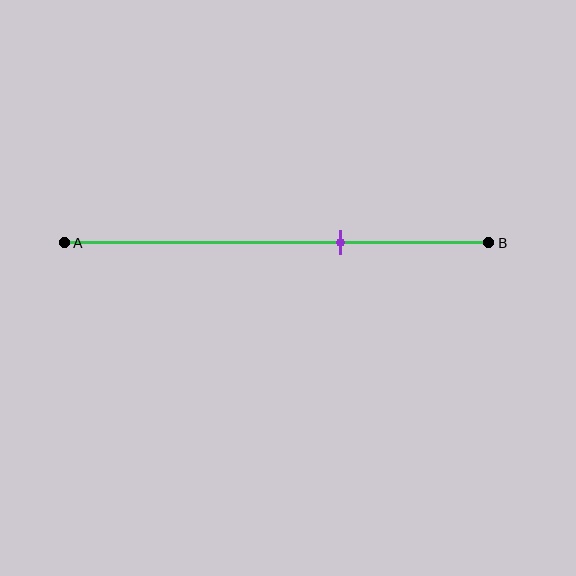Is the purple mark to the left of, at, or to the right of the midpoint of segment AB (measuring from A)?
The purple mark is to the right of the midpoint of segment AB.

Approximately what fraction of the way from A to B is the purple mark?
The purple mark is approximately 65% of the way from A to B.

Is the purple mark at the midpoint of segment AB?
No, the mark is at about 65% from A, not at the 50% midpoint.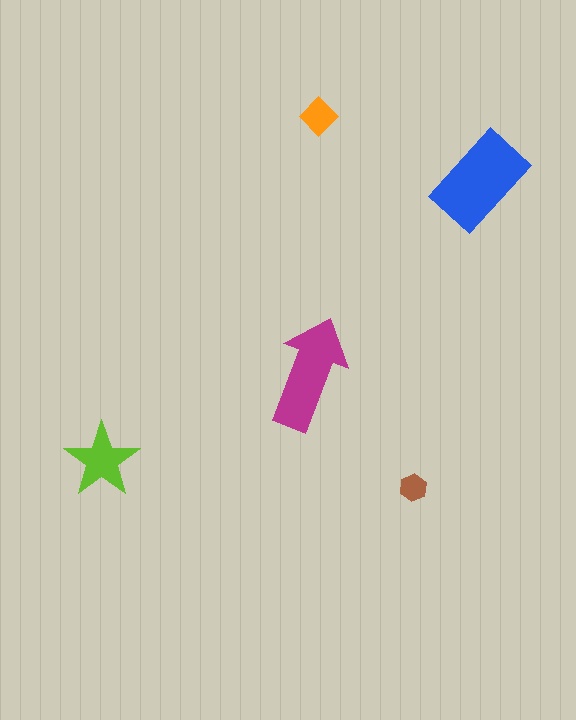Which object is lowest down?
The brown hexagon is bottommost.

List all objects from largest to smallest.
The blue rectangle, the magenta arrow, the lime star, the orange diamond, the brown hexagon.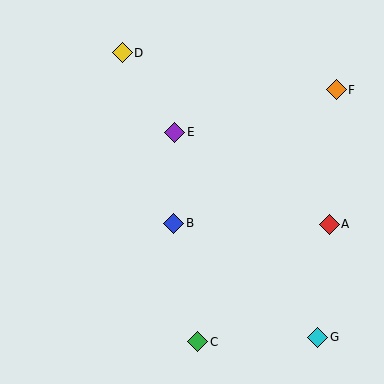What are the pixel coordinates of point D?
Point D is at (122, 53).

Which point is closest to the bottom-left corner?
Point C is closest to the bottom-left corner.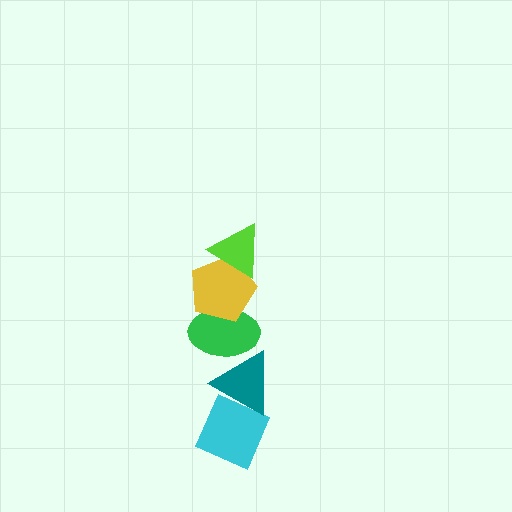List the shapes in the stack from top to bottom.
From top to bottom: the lime triangle, the yellow pentagon, the green ellipse, the teal triangle, the cyan diamond.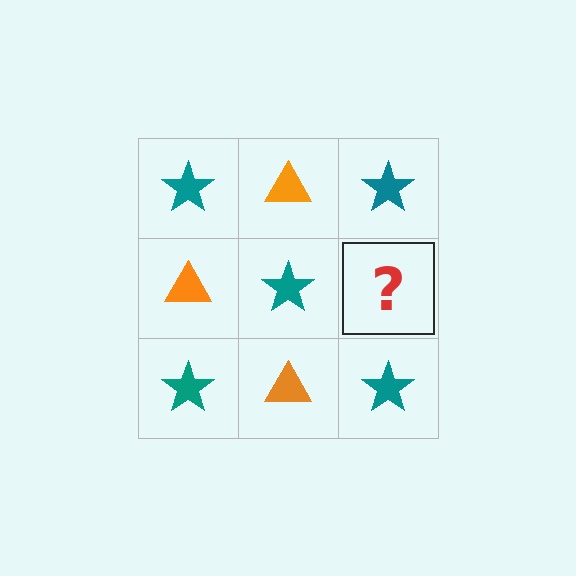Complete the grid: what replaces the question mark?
The question mark should be replaced with an orange triangle.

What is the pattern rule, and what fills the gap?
The rule is that it alternates teal star and orange triangle in a checkerboard pattern. The gap should be filled with an orange triangle.